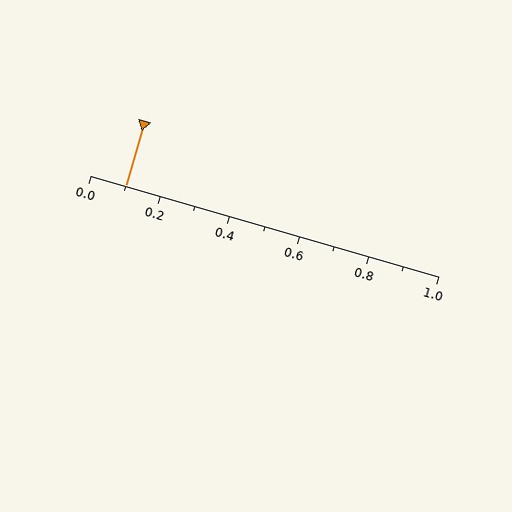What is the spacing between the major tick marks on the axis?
The major ticks are spaced 0.2 apart.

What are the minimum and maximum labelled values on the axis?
The axis runs from 0.0 to 1.0.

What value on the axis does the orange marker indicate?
The marker indicates approximately 0.1.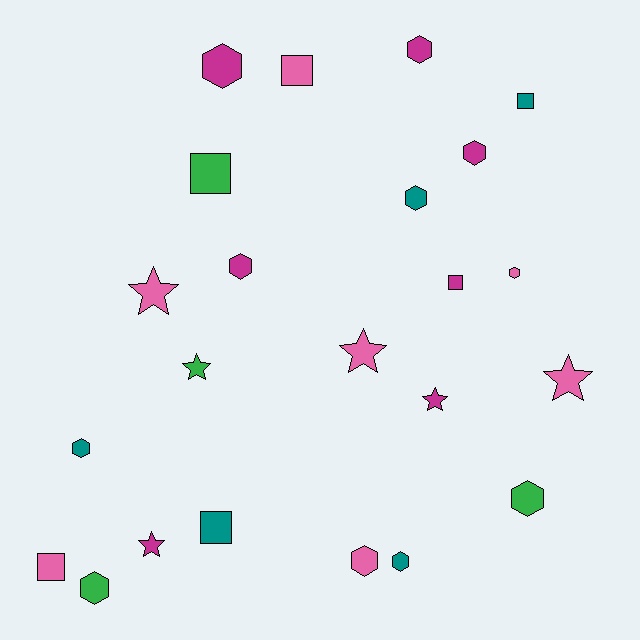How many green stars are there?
There is 1 green star.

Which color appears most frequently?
Pink, with 7 objects.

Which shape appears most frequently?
Hexagon, with 11 objects.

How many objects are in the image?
There are 23 objects.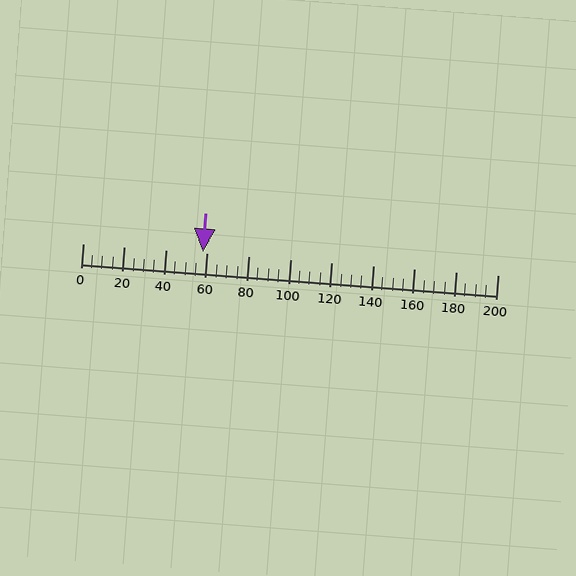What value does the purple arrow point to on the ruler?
The purple arrow points to approximately 58.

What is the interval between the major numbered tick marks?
The major tick marks are spaced 20 units apart.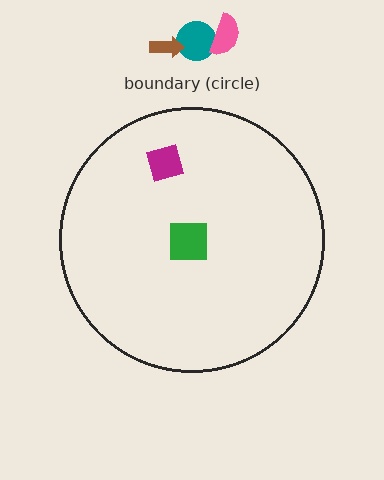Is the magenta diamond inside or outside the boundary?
Inside.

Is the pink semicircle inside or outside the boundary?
Outside.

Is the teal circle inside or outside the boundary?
Outside.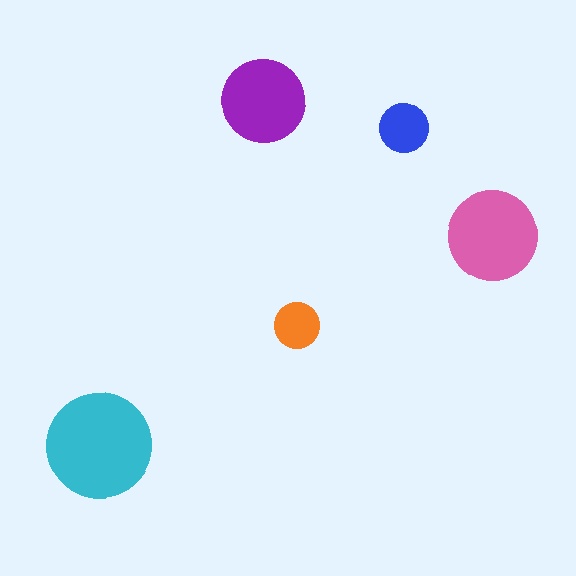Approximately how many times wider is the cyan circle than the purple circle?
About 1.5 times wider.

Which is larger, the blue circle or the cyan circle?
The cyan one.